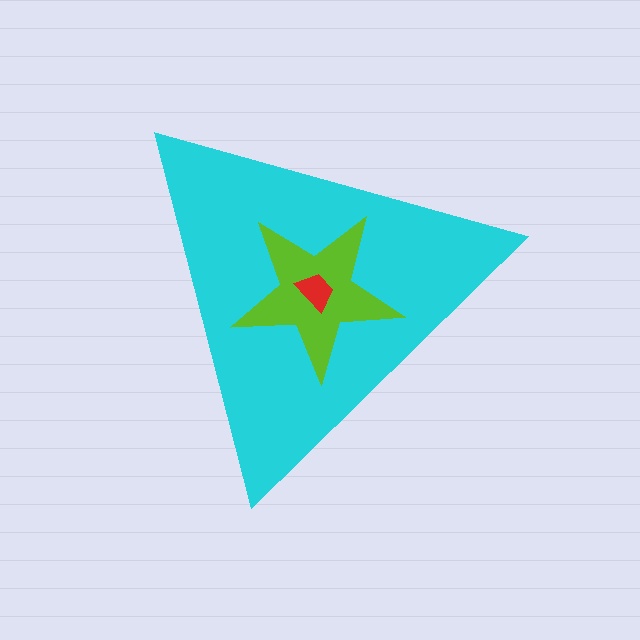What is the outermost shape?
The cyan triangle.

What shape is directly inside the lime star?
The red trapezoid.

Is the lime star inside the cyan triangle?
Yes.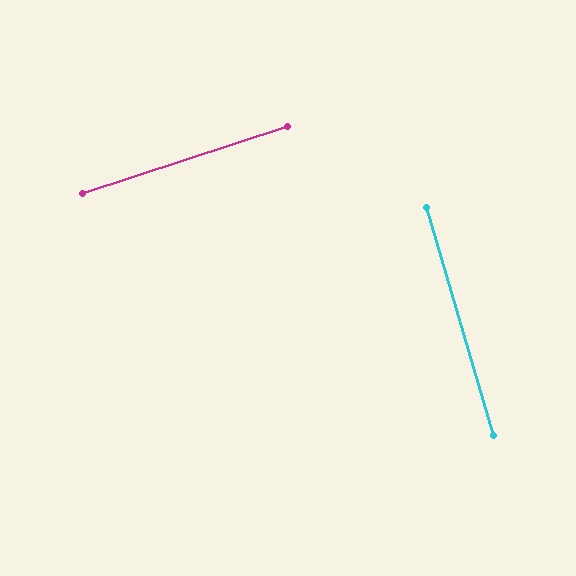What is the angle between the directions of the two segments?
Approximately 88 degrees.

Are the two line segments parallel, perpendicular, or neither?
Perpendicular — they meet at approximately 88°.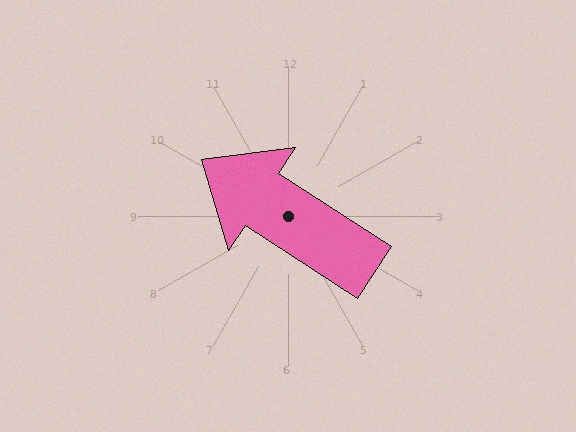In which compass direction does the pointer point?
Northwest.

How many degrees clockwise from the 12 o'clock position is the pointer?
Approximately 303 degrees.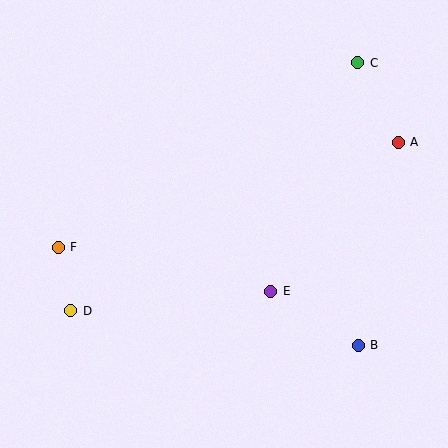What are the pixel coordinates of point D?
Point D is at (71, 311).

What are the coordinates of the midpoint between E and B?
The midpoint between E and B is at (315, 318).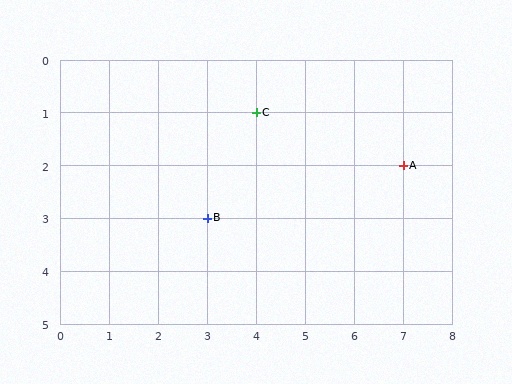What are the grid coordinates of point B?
Point B is at grid coordinates (3, 3).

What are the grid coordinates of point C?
Point C is at grid coordinates (4, 1).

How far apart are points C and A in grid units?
Points C and A are 3 columns and 1 row apart (about 3.2 grid units diagonally).